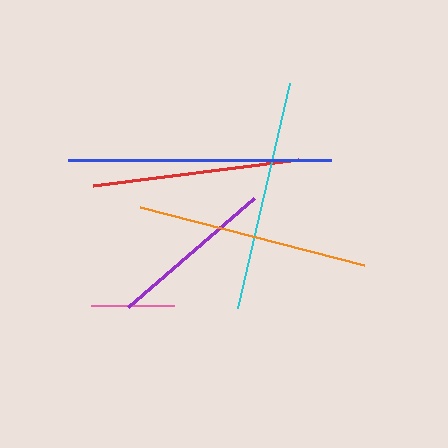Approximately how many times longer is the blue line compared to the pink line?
The blue line is approximately 3.2 times the length of the pink line.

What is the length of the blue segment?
The blue segment is approximately 263 pixels long.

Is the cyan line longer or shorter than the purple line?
The cyan line is longer than the purple line.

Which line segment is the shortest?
The pink line is the shortest at approximately 82 pixels.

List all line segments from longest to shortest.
From longest to shortest: blue, orange, cyan, red, purple, pink.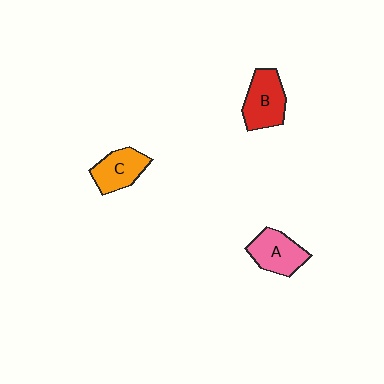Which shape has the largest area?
Shape B (red).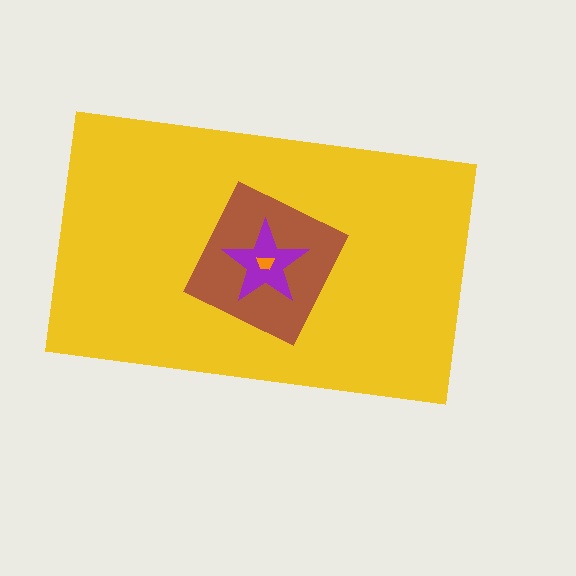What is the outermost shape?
The yellow rectangle.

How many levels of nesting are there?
4.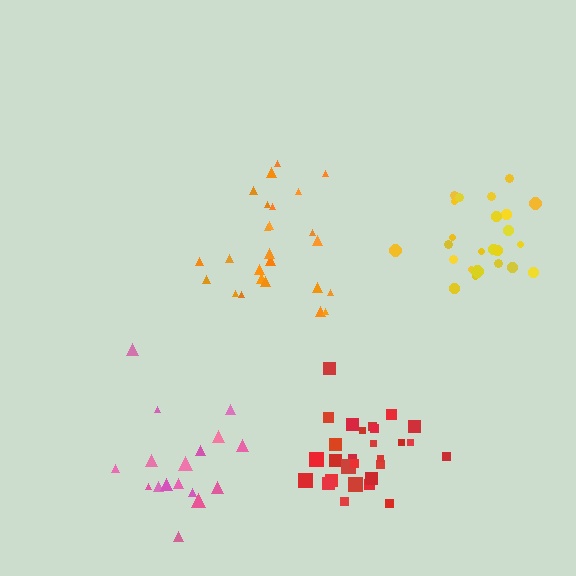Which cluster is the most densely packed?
Red.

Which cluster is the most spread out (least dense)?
Pink.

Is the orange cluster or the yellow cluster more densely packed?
Yellow.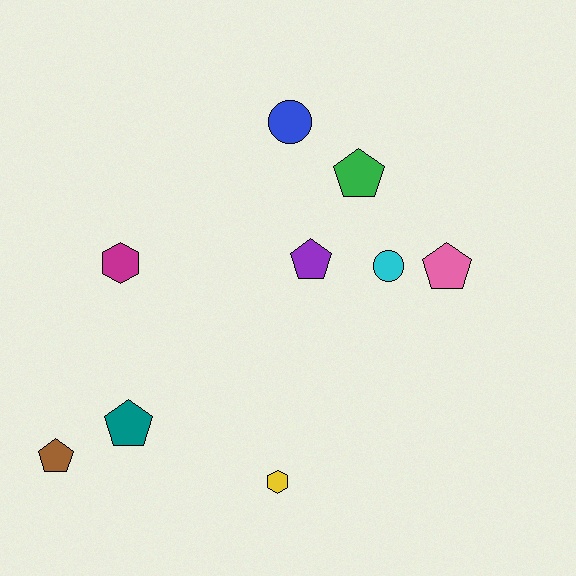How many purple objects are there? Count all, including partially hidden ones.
There is 1 purple object.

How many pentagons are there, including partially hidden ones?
There are 5 pentagons.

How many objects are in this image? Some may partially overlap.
There are 9 objects.